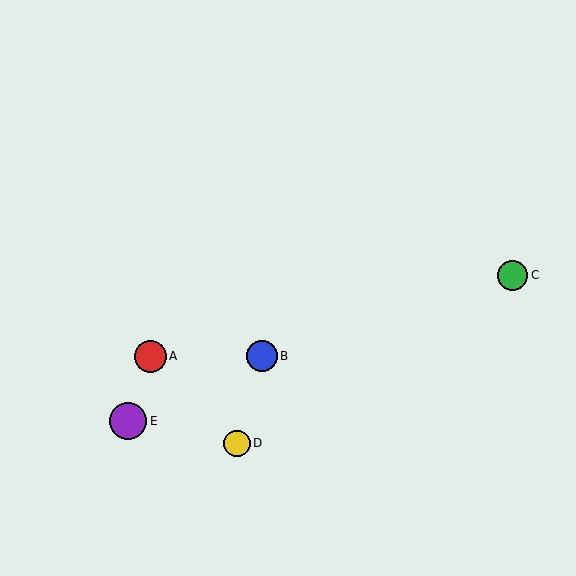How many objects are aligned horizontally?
2 objects (A, B) are aligned horizontally.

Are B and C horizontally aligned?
No, B is at y≈356 and C is at y≈275.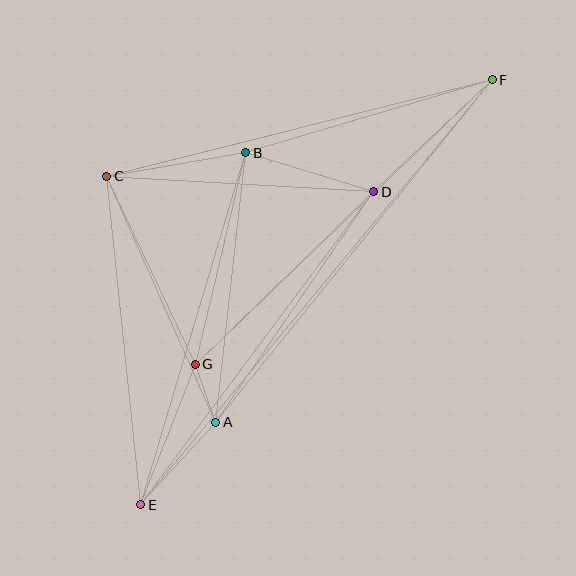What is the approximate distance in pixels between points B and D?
The distance between B and D is approximately 134 pixels.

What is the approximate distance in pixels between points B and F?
The distance between B and F is approximately 257 pixels.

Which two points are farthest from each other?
Points E and F are farthest from each other.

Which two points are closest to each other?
Points A and G are closest to each other.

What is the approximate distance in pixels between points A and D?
The distance between A and D is approximately 280 pixels.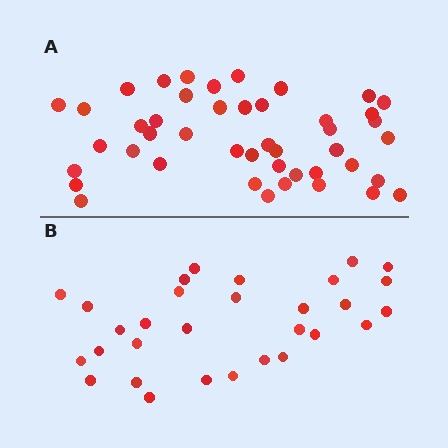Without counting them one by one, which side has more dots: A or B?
Region A (the top region) has more dots.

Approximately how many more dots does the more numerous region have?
Region A has approximately 15 more dots than region B.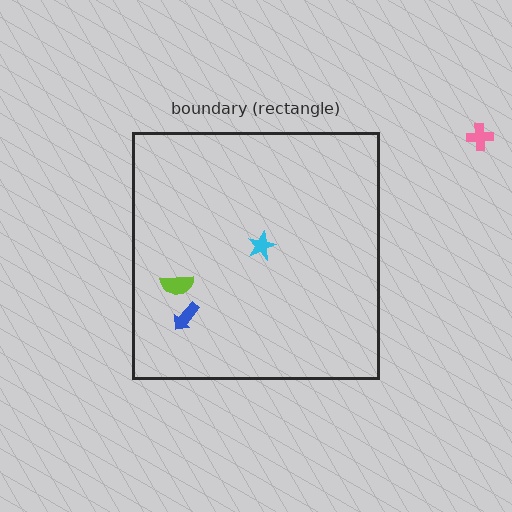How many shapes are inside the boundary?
3 inside, 1 outside.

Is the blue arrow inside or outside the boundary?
Inside.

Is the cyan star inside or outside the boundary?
Inside.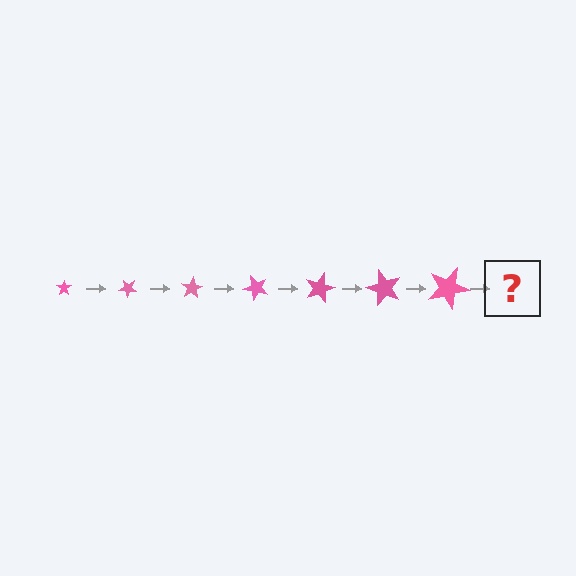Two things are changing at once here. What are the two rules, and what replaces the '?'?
The two rules are that the star grows larger each step and it rotates 40 degrees each step. The '?' should be a star, larger than the previous one and rotated 280 degrees from the start.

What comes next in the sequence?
The next element should be a star, larger than the previous one and rotated 280 degrees from the start.